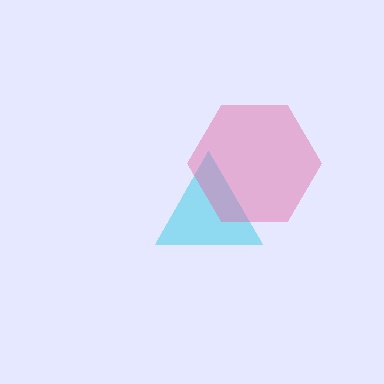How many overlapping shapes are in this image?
There are 2 overlapping shapes in the image.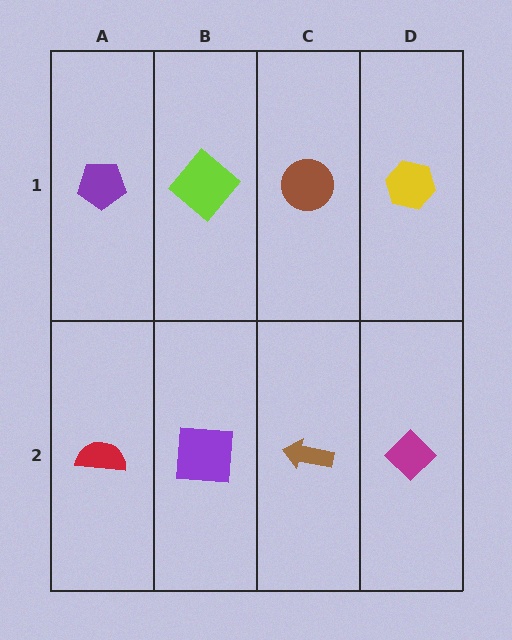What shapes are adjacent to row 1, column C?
A brown arrow (row 2, column C), a lime diamond (row 1, column B), a yellow hexagon (row 1, column D).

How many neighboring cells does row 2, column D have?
2.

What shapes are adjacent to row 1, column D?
A magenta diamond (row 2, column D), a brown circle (row 1, column C).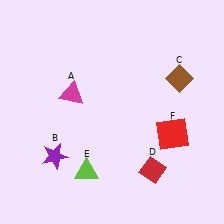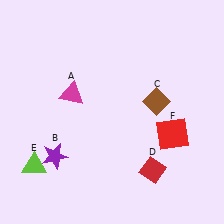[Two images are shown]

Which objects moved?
The objects that moved are: the brown diamond (C), the lime triangle (E).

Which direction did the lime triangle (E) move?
The lime triangle (E) moved left.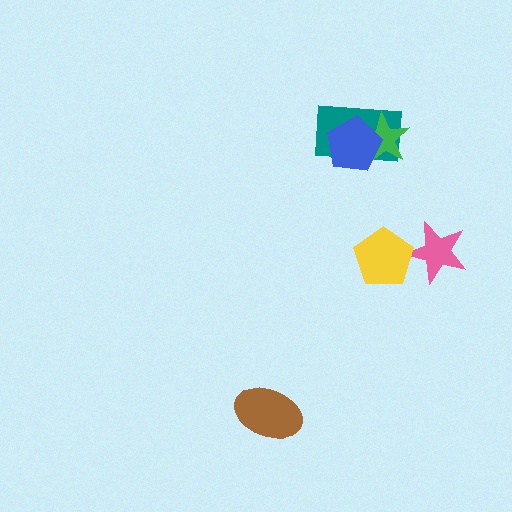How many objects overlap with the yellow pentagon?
1 object overlaps with the yellow pentagon.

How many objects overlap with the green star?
2 objects overlap with the green star.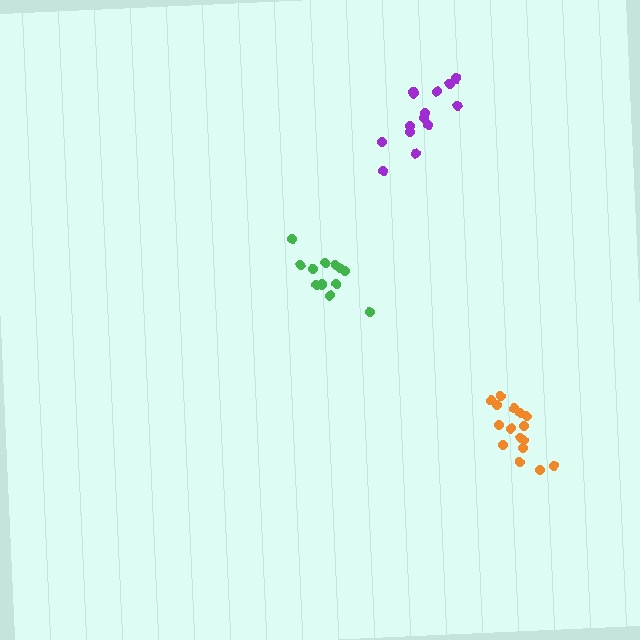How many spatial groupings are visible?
There are 3 spatial groupings.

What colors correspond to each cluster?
The clusters are colored: orange, green, purple.